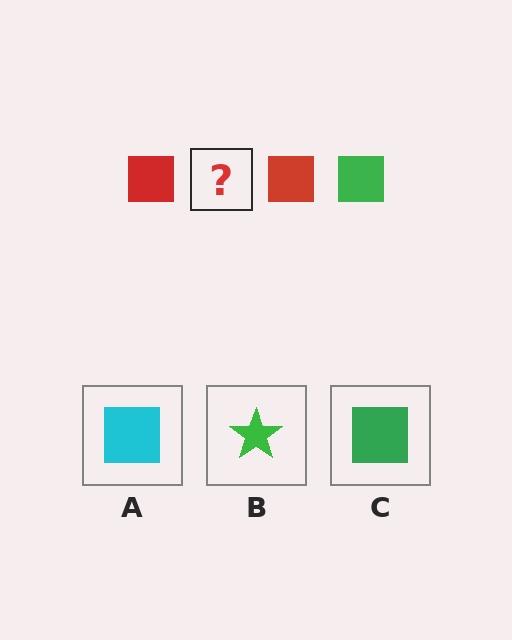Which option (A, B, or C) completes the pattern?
C.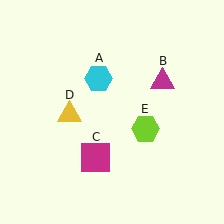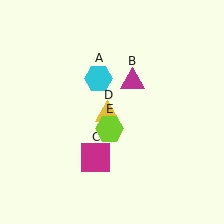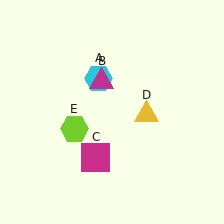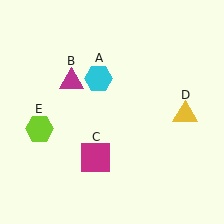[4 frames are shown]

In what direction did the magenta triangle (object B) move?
The magenta triangle (object B) moved left.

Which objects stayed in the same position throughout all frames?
Cyan hexagon (object A) and magenta square (object C) remained stationary.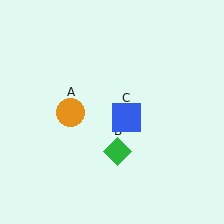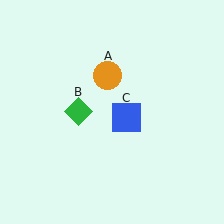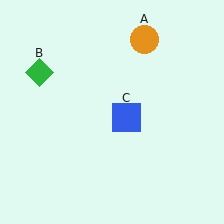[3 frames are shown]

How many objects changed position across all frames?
2 objects changed position: orange circle (object A), green diamond (object B).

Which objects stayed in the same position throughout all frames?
Blue square (object C) remained stationary.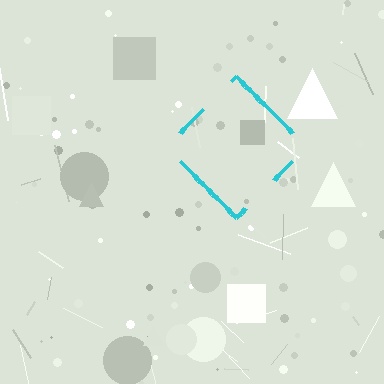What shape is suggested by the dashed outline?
The dashed outline suggests a diamond.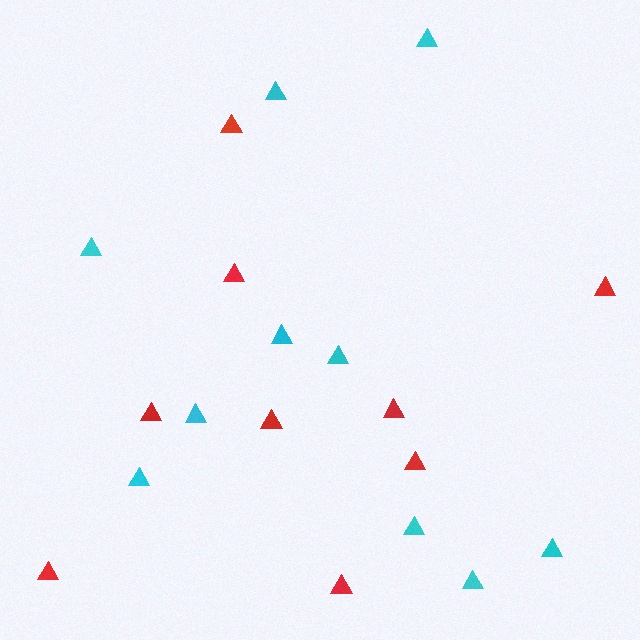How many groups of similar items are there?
There are 2 groups: one group of red triangles (9) and one group of cyan triangles (10).